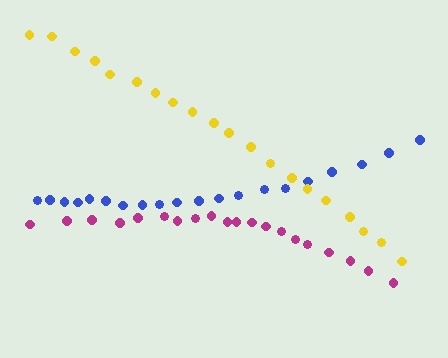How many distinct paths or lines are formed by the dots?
There are 3 distinct paths.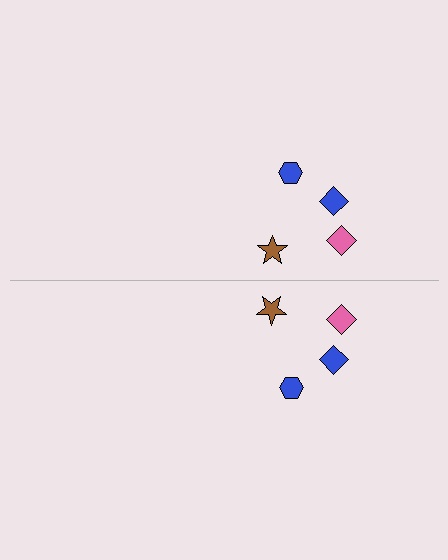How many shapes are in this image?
There are 8 shapes in this image.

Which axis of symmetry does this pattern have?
The pattern has a horizontal axis of symmetry running through the center of the image.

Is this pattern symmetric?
Yes, this pattern has bilateral (reflection) symmetry.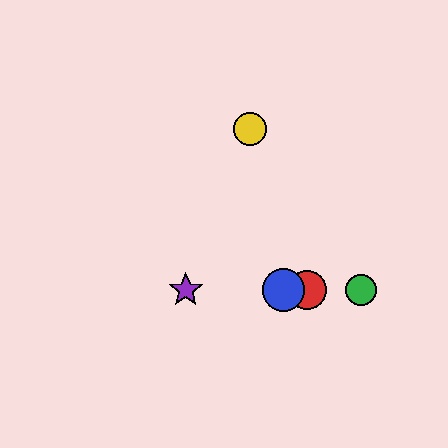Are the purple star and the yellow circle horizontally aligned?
No, the purple star is at y≈290 and the yellow circle is at y≈129.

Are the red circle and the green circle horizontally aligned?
Yes, both are at y≈290.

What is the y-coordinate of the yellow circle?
The yellow circle is at y≈129.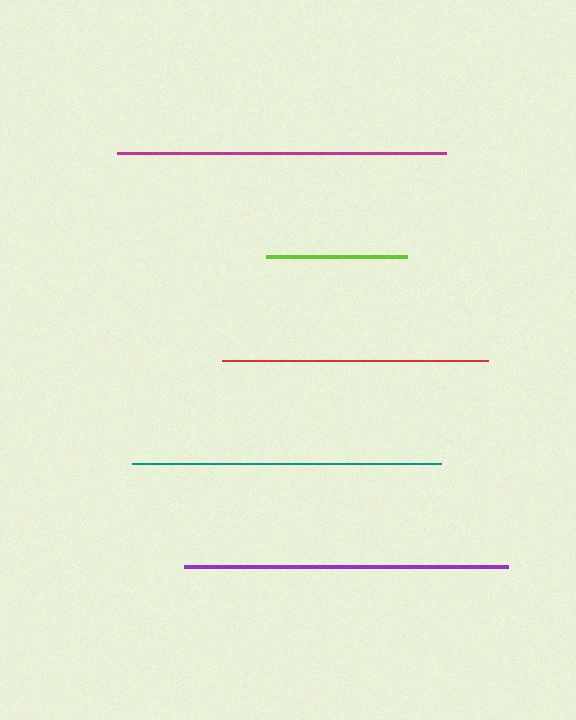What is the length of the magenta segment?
The magenta segment is approximately 328 pixels long.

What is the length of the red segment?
The red segment is approximately 266 pixels long.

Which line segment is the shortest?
The lime line is the shortest at approximately 142 pixels.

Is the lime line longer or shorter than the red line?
The red line is longer than the lime line.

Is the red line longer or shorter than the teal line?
The teal line is longer than the red line.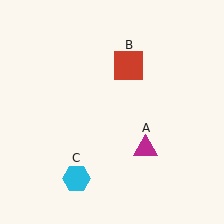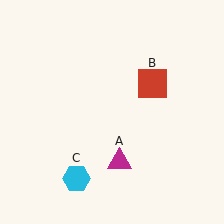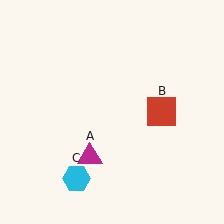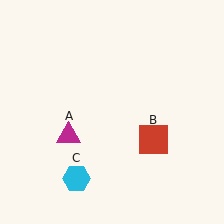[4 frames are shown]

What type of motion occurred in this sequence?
The magenta triangle (object A), red square (object B) rotated clockwise around the center of the scene.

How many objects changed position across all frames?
2 objects changed position: magenta triangle (object A), red square (object B).